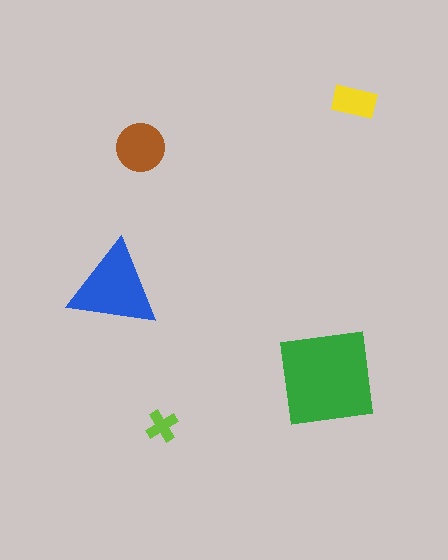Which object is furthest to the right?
The yellow rectangle is rightmost.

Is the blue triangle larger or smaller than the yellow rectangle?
Larger.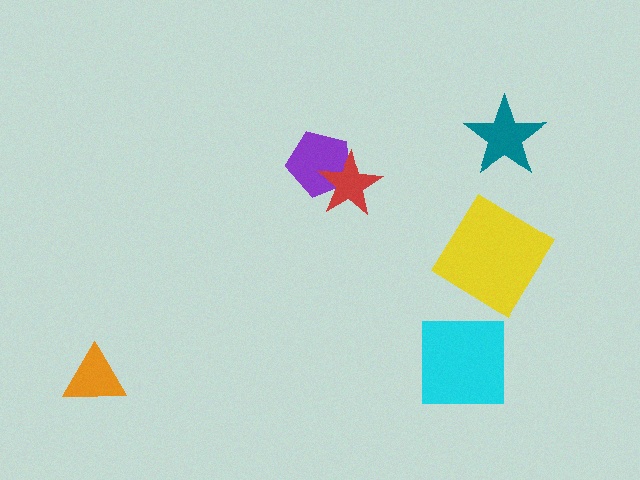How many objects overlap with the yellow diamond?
0 objects overlap with the yellow diamond.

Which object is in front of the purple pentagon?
The red star is in front of the purple pentagon.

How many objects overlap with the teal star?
0 objects overlap with the teal star.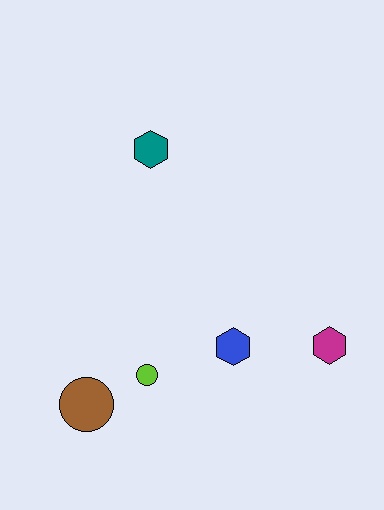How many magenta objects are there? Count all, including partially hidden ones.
There is 1 magenta object.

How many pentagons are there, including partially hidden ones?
There are no pentagons.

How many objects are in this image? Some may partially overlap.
There are 5 objects.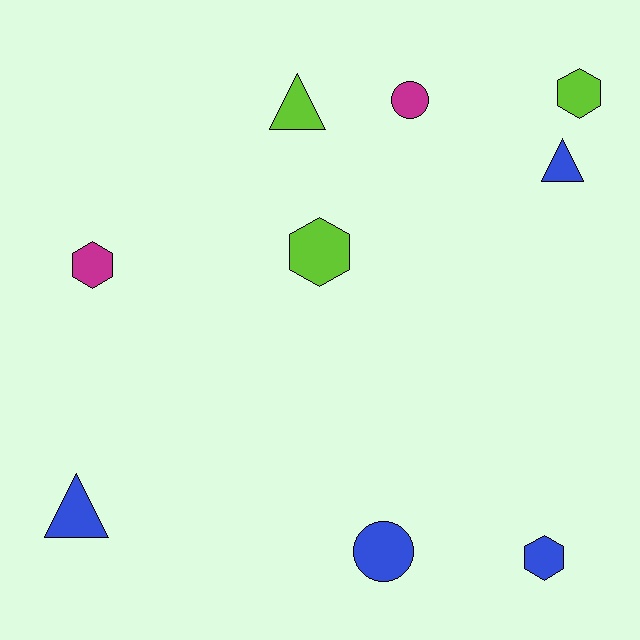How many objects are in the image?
There are 9 objects.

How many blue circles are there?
There is 1 blue circle.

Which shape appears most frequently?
Hexagon, with 4 objects.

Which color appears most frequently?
Blue, with 4 objects.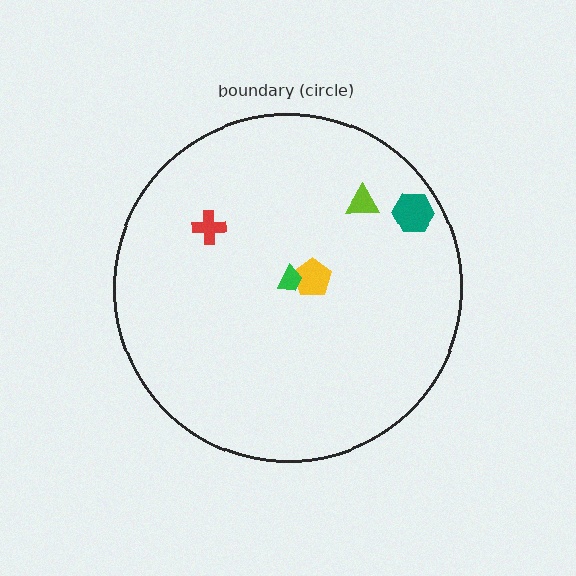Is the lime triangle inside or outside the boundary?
Inside.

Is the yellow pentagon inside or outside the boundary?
Inside.